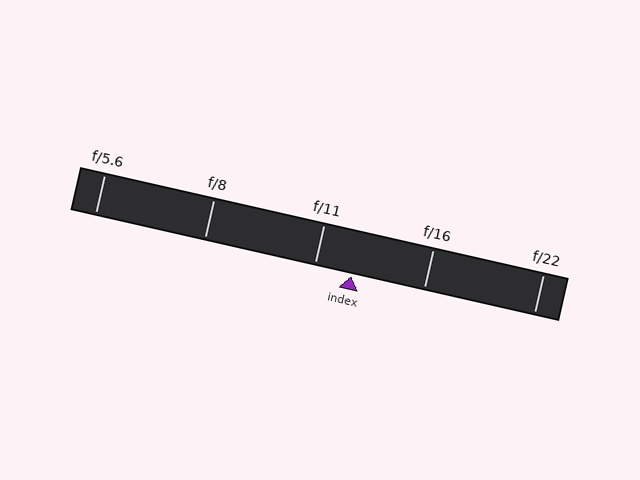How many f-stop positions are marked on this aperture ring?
There are 5 f-stop positions marked.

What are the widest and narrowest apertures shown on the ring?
The widest aperture shown is f/5.6 and the narrowest is f/22.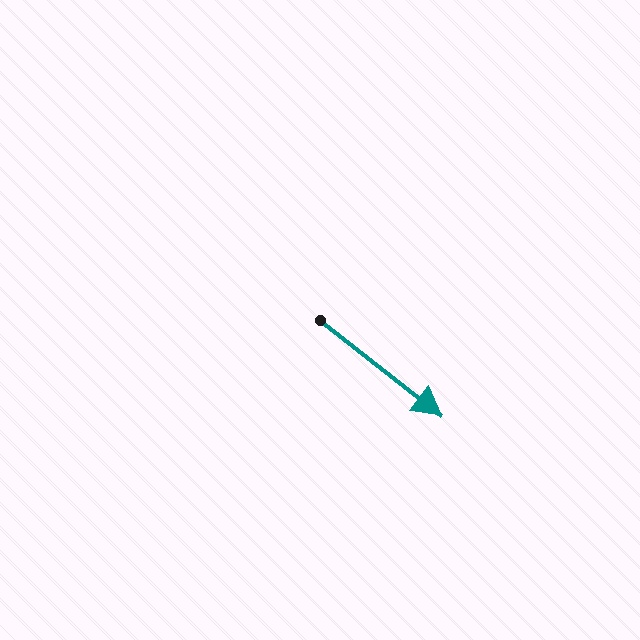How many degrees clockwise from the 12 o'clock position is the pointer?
Approximately 128 degrees.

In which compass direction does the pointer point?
Southeast.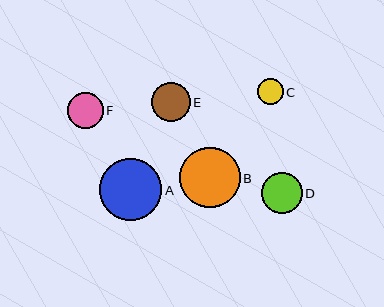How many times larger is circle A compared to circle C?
Circle A is approximately 2.4 times the size of circle C.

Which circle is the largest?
Circle A is the largest with a size of approximately 62 pixels.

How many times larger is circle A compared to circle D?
Circle A is approximately 1.5 times the size of circle D.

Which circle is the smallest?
Circle C is the smallest with a size of approximately 26 pixels.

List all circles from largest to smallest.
From largest to smallest: A, B, D, E, F, C.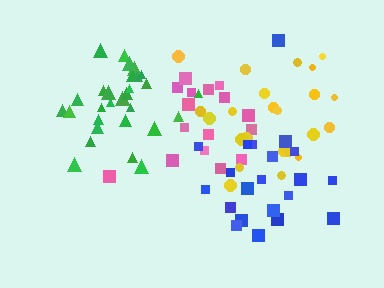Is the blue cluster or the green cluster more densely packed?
Green.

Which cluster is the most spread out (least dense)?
Blue.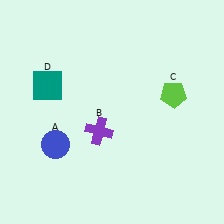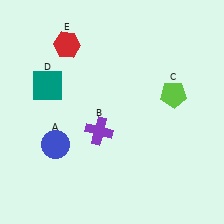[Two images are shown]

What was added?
A red hexagon (E) was added in Image 2.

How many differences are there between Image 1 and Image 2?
There is 1 difference between the two images.